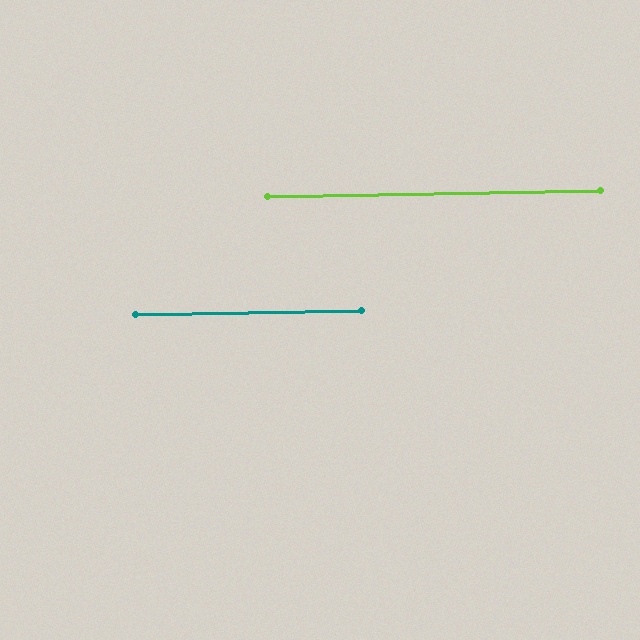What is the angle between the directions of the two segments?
Approximately 0 degrees.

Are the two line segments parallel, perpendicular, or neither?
Parallel — their directions differ by only 0.0°.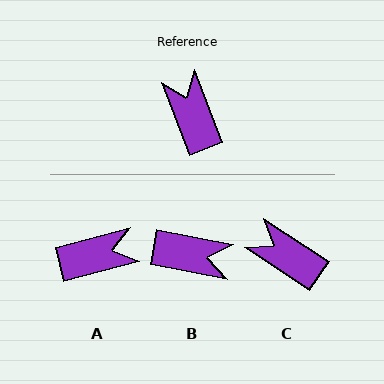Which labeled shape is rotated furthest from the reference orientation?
B, about 121 degrees away.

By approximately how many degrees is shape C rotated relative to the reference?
Approximately 36 degrees counter-clockwise.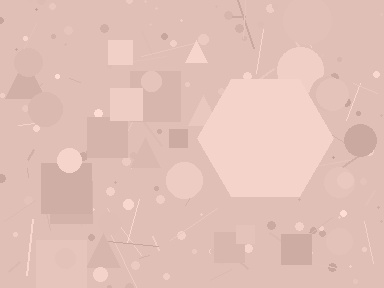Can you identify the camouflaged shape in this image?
The camouflaged shape is a hexagon.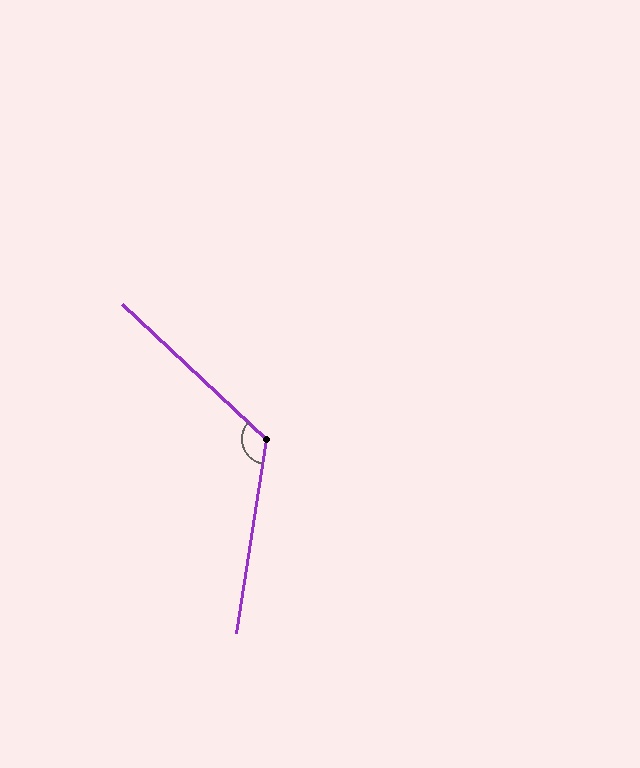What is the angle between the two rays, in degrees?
Approximately 124 degrees.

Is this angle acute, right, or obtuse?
It is obtuse.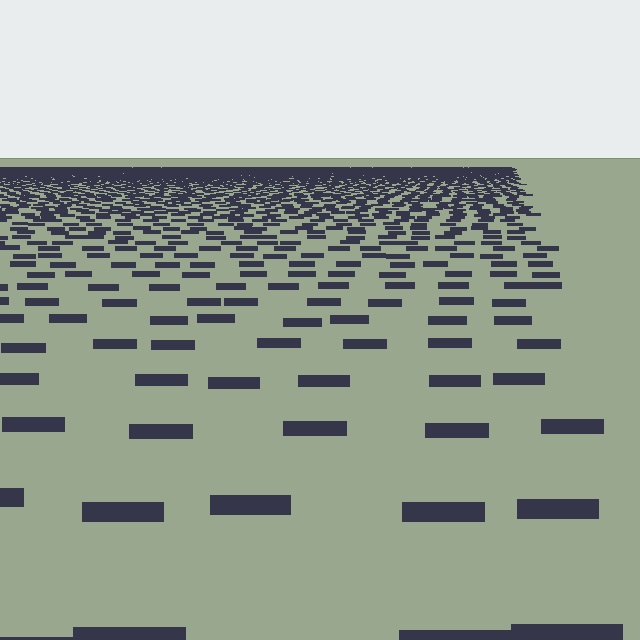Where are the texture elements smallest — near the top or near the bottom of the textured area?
Near the top.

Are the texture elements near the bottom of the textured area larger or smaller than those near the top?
Larger. Near the bottom, elements are closer to the viewer and appear at a bigger on-screen size.